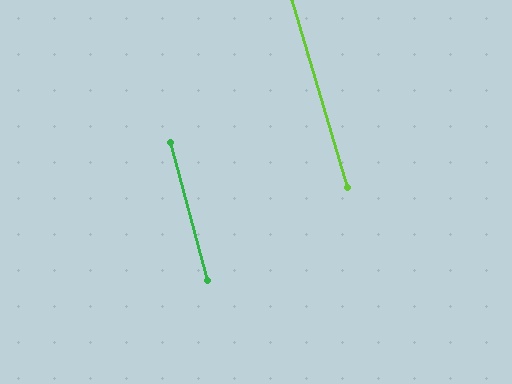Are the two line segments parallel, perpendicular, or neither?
Parallel — their directions differ by only 1.6°.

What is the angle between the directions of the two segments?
Approximately 2 degrees.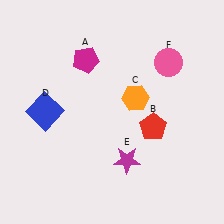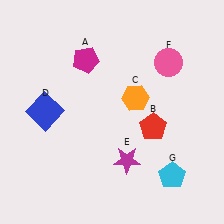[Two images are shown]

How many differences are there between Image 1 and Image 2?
There is 1 difference between the two images.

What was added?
A cyan pentagon (G) was added in Image 2.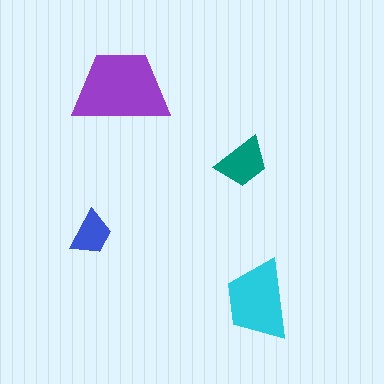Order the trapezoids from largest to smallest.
the purple one, the cyan one, the teal one, the blue one.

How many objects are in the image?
There are 4 objects in the image.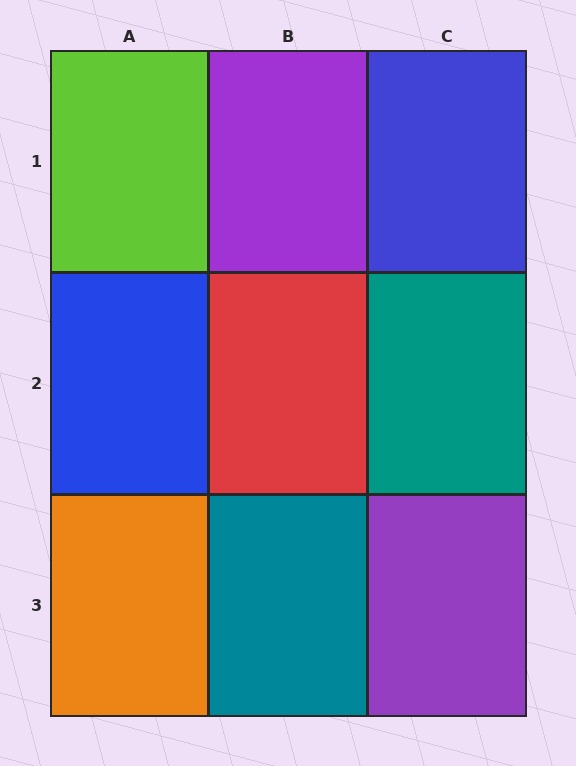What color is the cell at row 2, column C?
Teal.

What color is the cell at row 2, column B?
Red.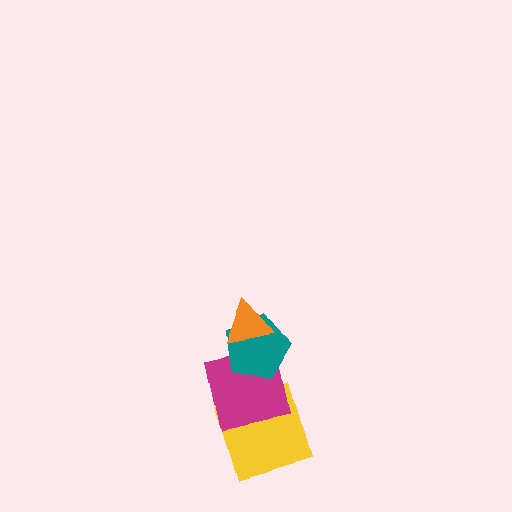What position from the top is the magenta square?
The magenta square is 3rd from the top.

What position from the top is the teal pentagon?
The teal pentagon is 2nd from the top.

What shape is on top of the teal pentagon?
The orange triangle is on top of the teal pentagon.